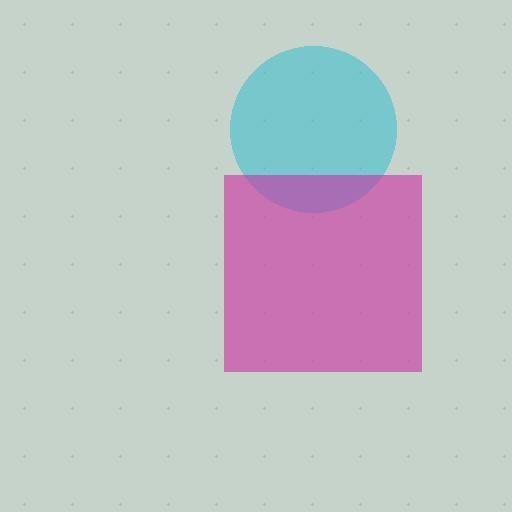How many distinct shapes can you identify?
There are 2 distinct shapes: a cyan circle, a magenta square.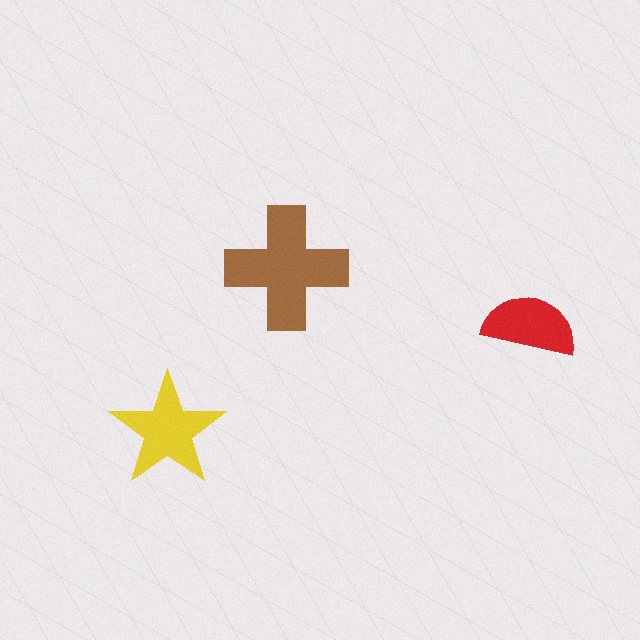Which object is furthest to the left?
The yellow star is leftmost.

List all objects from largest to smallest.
The brown cross, the yellow star, the red semicircle.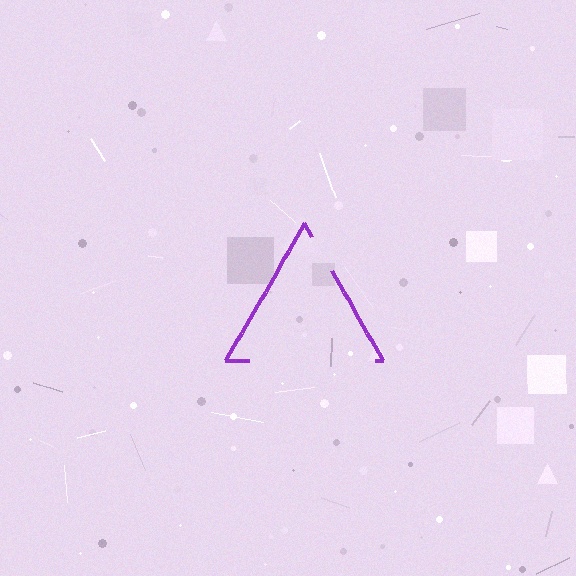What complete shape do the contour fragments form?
The contour fragments form a triangle.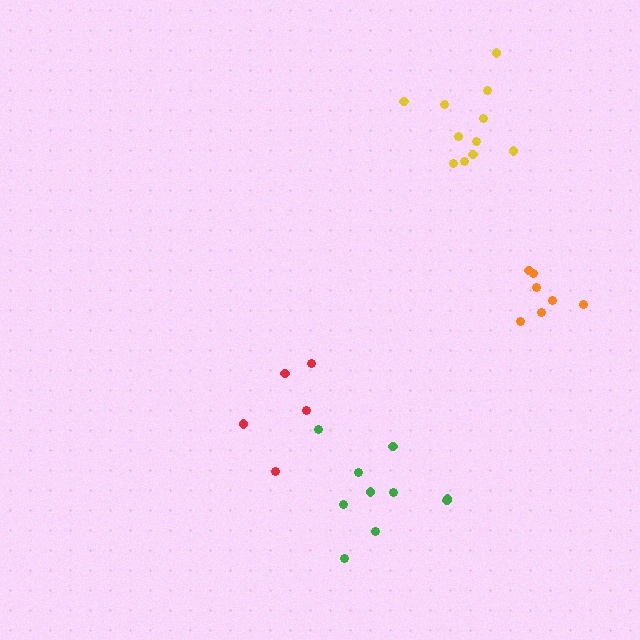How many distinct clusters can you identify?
There are 4 distinct clusters.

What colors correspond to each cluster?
The clusters are colored: orange, red, yellow, green.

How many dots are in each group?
Group 1: 7 dots, Group 2: 5 dots, Group 3: 11 dots, Group 4: 10 dots (33 total).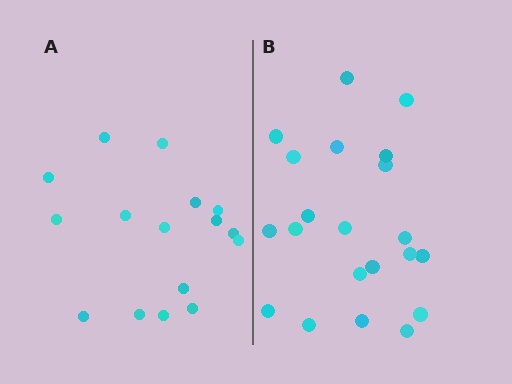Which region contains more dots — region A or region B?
Region B (the right region) has more dots.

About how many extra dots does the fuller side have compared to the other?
Region B has about 5 more dots than region A.